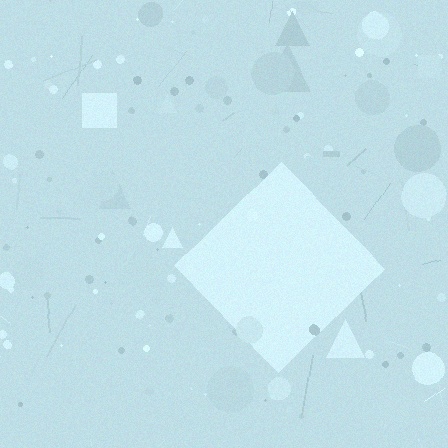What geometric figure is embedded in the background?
A diamond is embedded in the background.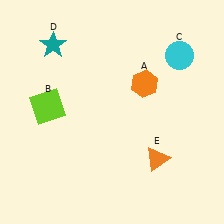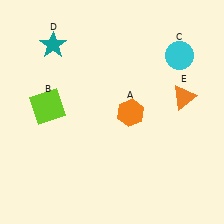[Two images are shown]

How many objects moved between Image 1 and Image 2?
2 objects moved between the two images.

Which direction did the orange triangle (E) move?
The orange triangle (E) moved up.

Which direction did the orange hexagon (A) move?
The orange hexagon (A) moved down.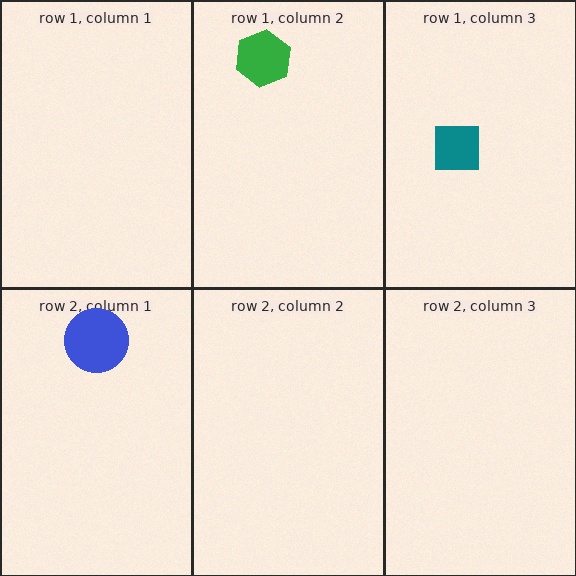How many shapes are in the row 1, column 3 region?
1.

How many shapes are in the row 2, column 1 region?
1.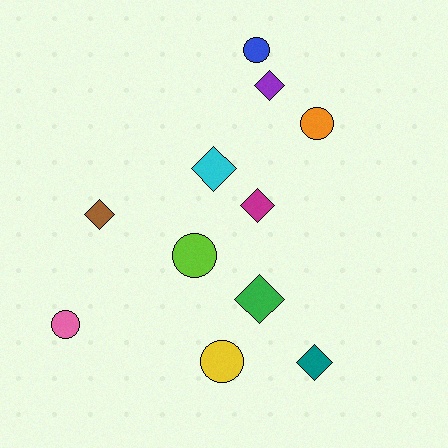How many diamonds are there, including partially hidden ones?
There are 6 diamonds.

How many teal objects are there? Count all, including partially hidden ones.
There is 1 teal object.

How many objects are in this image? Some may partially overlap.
There are 11 objects.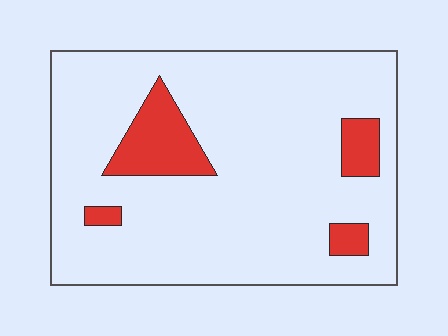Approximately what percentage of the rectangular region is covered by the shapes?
Approximately 15%.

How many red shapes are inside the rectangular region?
4.